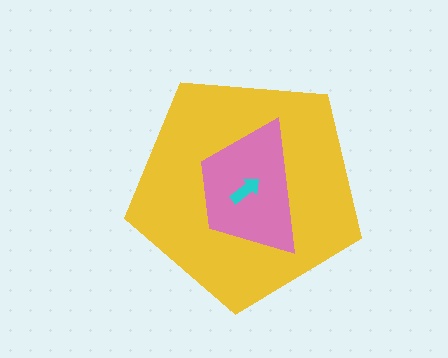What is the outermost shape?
The yellow pentagon.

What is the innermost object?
The cyan arrow.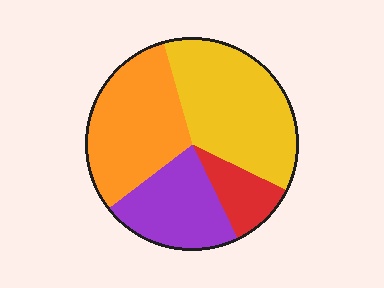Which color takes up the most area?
Yellow, at roughly 35%.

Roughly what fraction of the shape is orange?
Orange takes up about one third (1/3) of the shape.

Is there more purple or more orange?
Orange.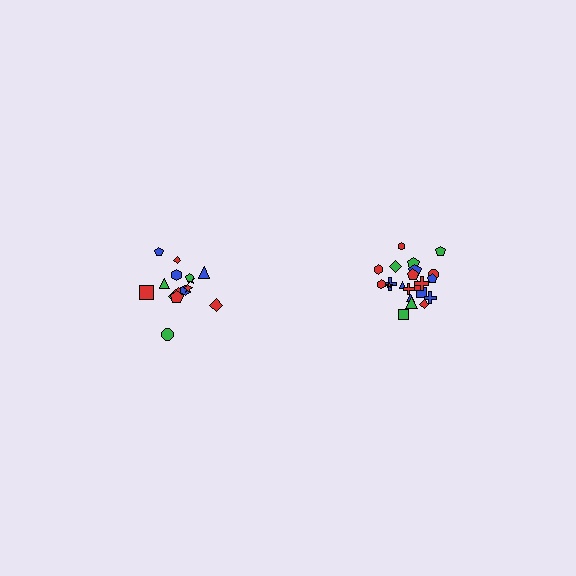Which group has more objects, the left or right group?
The right group.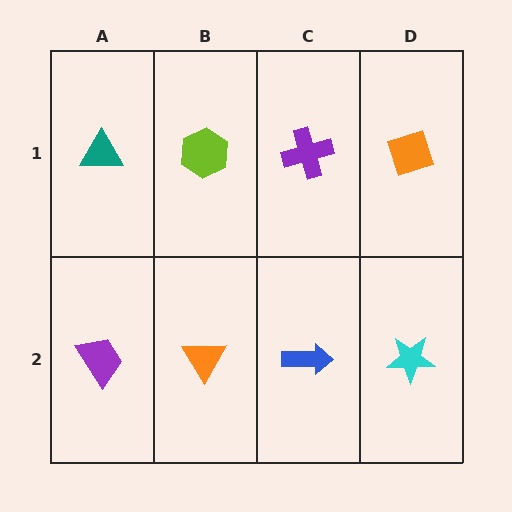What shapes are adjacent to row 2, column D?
An orange diamond (row 1, column D), a blue arrow (row 2, column C).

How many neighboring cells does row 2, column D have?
2.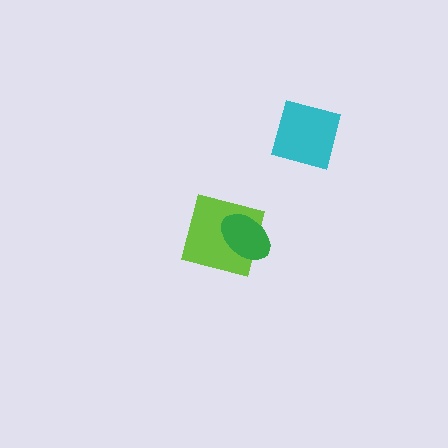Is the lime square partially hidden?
Yes, it is partially covered by another shape.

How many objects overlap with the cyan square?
0 objects overlap with the cyan square.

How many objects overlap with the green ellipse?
1 object overlaps with the green ellipse.